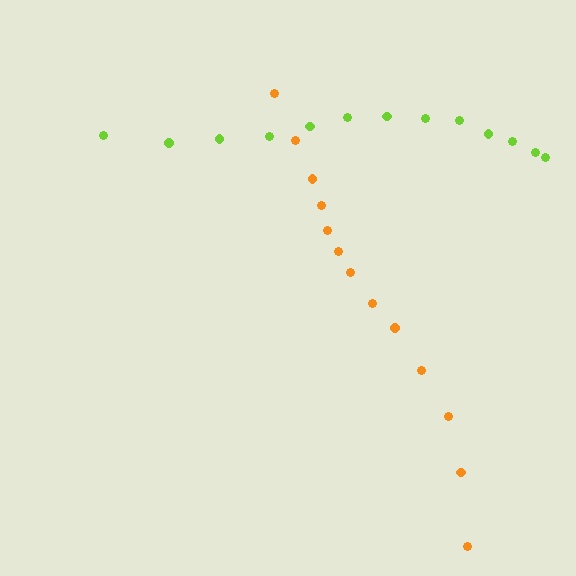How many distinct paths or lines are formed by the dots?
There are 2 distinct paths.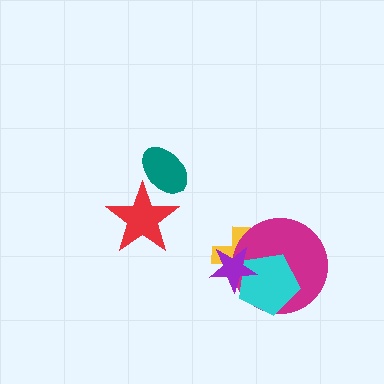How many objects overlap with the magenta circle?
3 objects overlap with the magenta circle.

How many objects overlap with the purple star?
3 objects overlap with the purple star.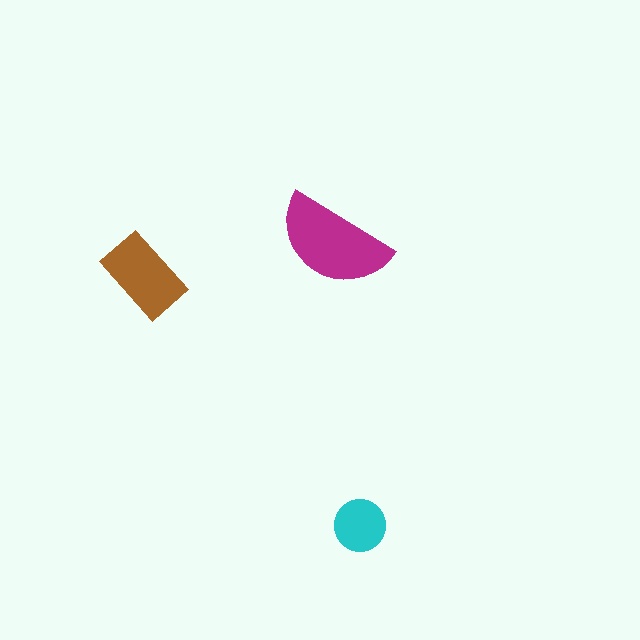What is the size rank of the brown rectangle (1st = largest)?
2nd.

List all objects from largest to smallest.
The magenta semicircle, the brown rectangle, the cyan circle.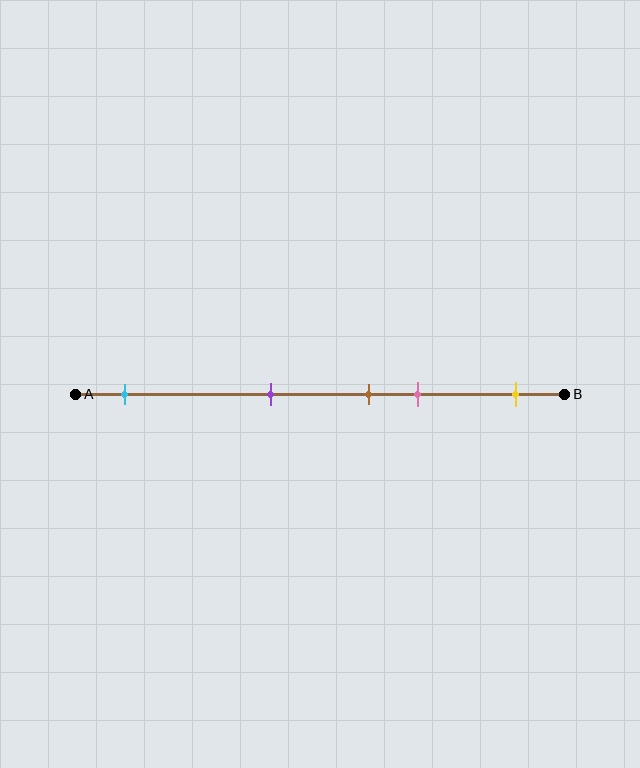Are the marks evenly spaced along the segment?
No, the marks are not evenly spaced.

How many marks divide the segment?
There are 5 marks dividing the segment.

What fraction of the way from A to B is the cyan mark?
The cyan mark is approximately 10% (0.1) of the way from A to B.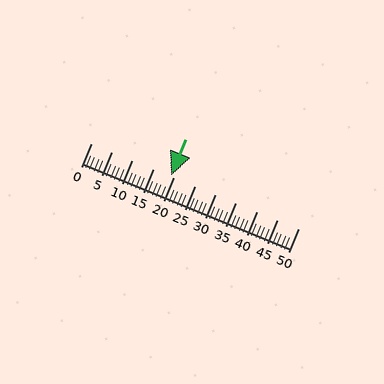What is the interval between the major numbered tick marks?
The major tick marks are spaced 5 units apart.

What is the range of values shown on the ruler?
The ruler shows values from 0 to 50.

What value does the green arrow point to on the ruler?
The green arrow points to approximately 19.